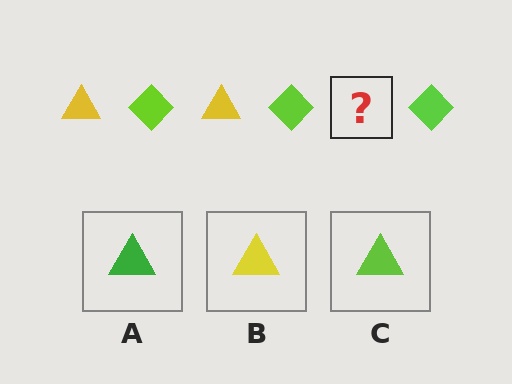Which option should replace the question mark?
Option B.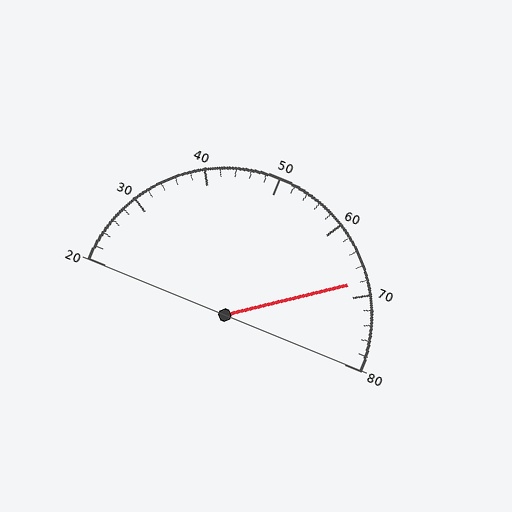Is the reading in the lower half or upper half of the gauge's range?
The reading is in the upper half of the range (20 to 80).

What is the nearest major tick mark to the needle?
The nearest major tick mark is 70.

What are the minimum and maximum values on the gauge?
The gauge ranges from 20 to 80.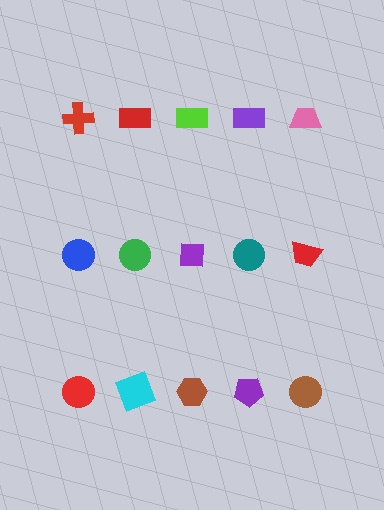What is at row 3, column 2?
A cyan square.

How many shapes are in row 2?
5 shapes.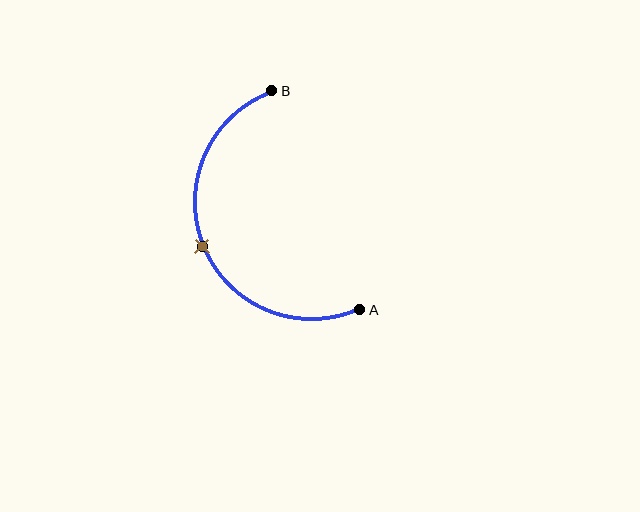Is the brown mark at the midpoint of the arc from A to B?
Yes. The brown mark lies on the arc at equal arc-length from both A and B — it is the arc midpoint.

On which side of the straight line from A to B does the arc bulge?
The arc bulges to the left of the straight line connecting A and B.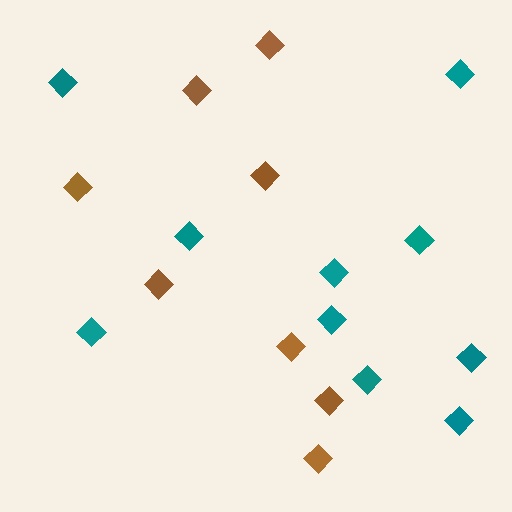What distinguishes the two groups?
There are 2 groups: one group of brown diamonds (8) and one group of teal diamonds (10).